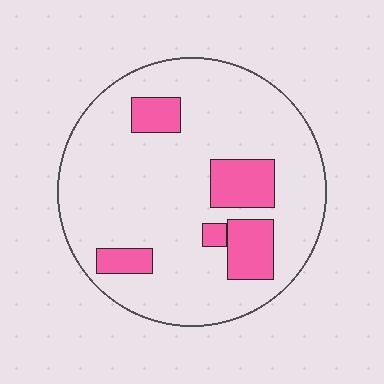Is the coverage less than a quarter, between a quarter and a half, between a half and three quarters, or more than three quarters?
Less than a quarter.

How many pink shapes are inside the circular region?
5.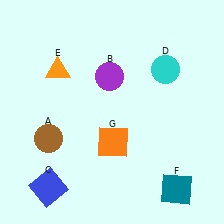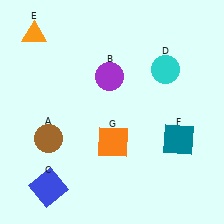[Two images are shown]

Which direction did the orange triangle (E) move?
The orange triangle (E) moved up.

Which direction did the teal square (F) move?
The teal square (F) moved up.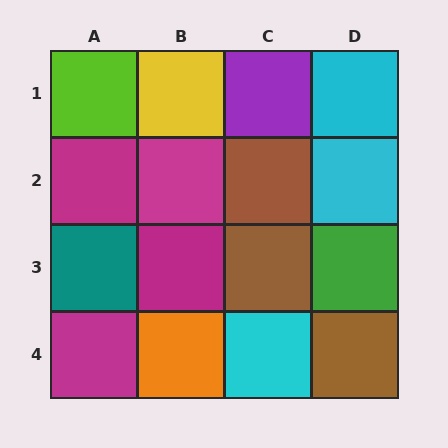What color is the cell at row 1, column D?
Cyan.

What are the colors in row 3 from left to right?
Teal, magenta, brown, green.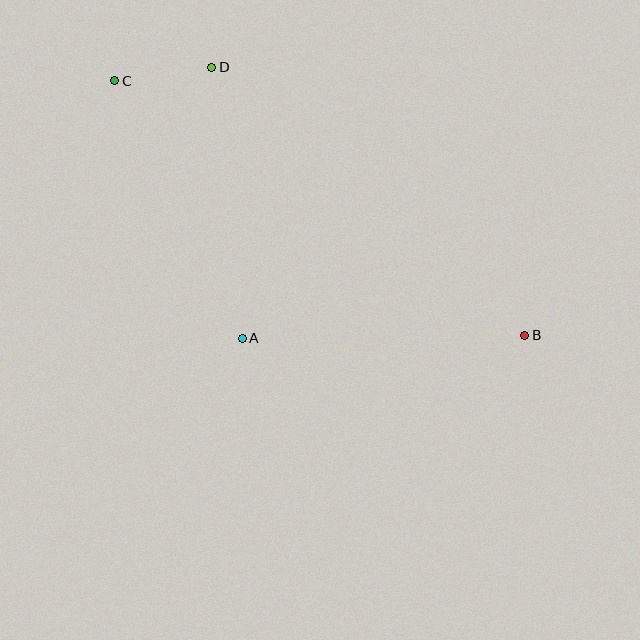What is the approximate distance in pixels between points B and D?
The distance between B and D is approximately 412 pixels.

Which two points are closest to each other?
Points C and D are closest to each other.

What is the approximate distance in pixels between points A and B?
The distance between A and B is approximately 283 pixels.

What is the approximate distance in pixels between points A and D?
The distance between A and D is approximately 273 pixels.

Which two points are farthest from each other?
Points B and C are farthest from each other.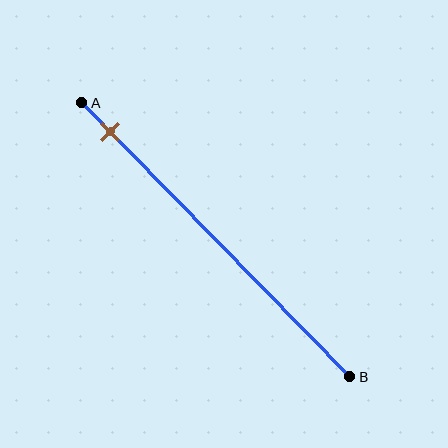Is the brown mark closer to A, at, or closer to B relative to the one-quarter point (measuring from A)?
The brown mark is closer to point A than the one-quarter point of segment AB.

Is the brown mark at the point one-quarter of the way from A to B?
No, the mark is at about 10% from A, not at the 25% one-quarter point.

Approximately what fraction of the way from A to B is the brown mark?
The brown mark is approximately 10% of the way from A to B.